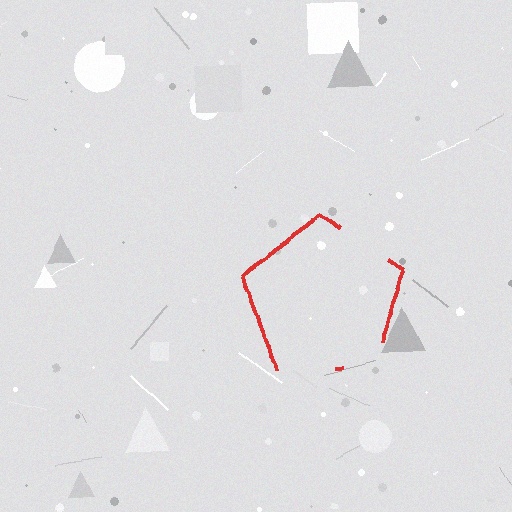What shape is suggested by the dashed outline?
The dashed outline suggests a pentagon.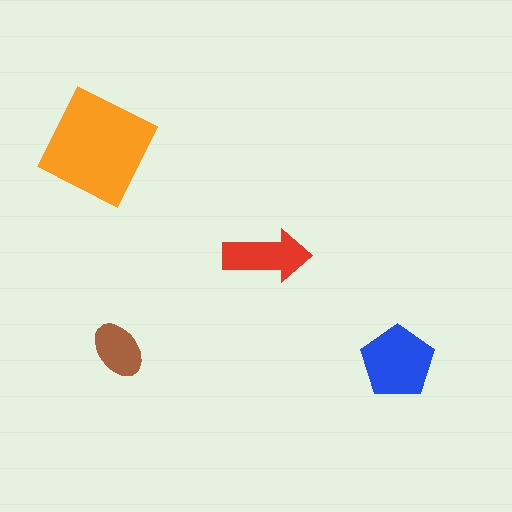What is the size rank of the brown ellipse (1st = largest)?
4th.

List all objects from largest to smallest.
The orange diamond, the blue pentagon, the red arrow, the brown ellipse.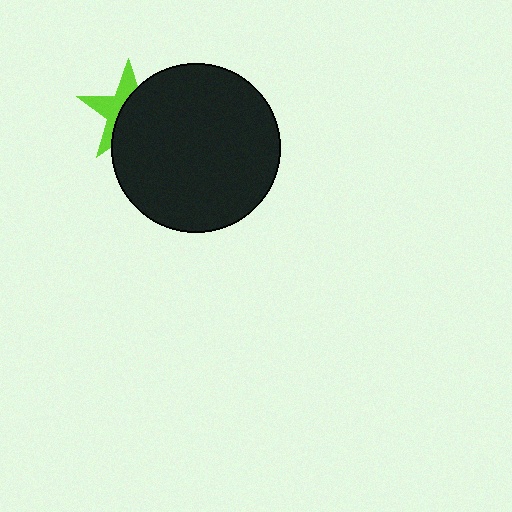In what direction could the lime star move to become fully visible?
The lime star could move left. That would shift it out from behind the black circle entirely.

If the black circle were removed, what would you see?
You would see the complete lime star.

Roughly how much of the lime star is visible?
A small part of it is visible (roughly 42%).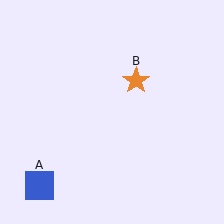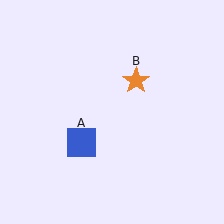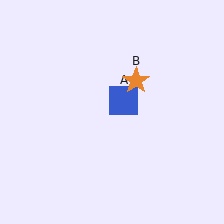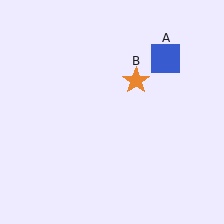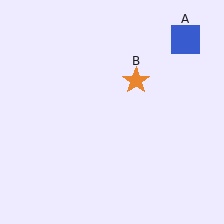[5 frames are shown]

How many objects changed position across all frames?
1 object changed position: blue square (object A).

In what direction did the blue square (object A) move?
The blue square (object A) moved up and to the right.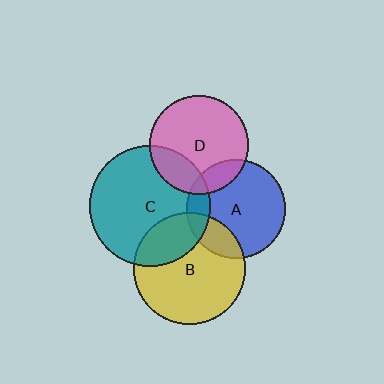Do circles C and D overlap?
Yes.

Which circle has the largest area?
Circle C (teal).